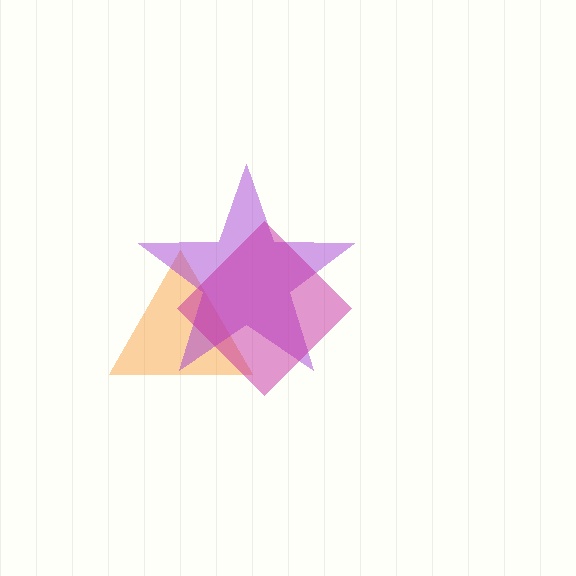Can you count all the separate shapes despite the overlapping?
Yes, there are 3 separate shapes.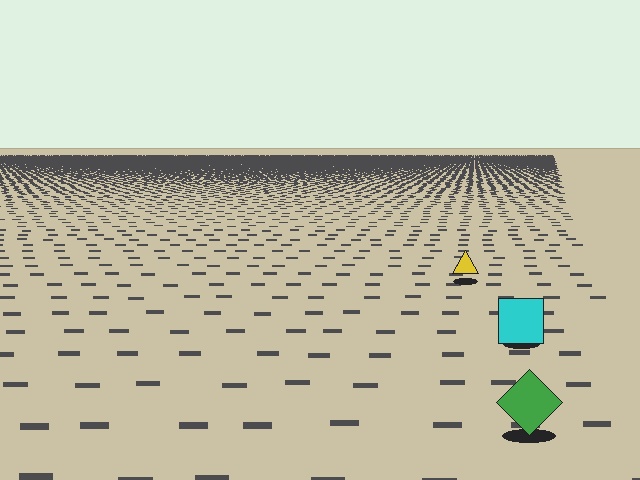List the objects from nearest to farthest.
From nearest to farthest: the green diamond, the cyan square, the yellow triangle.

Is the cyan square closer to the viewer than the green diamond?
No. The green diamond is closer — you can tell from the texture gradient: the ground texture is coarser near it.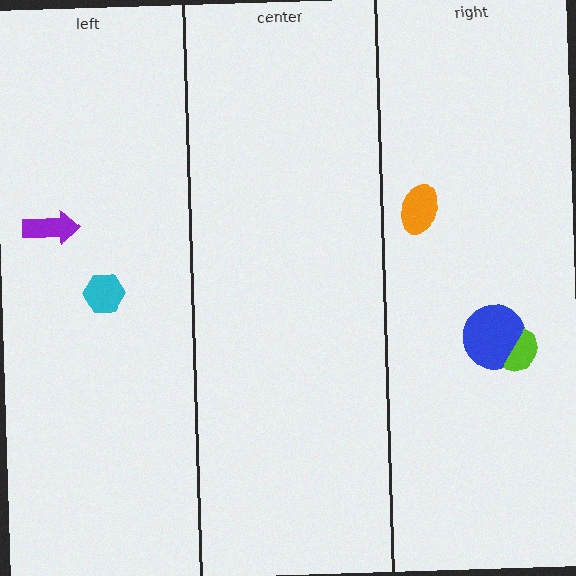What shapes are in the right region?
The blue circle, the orange ellipse, the lime semicircle.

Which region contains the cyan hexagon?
The left region.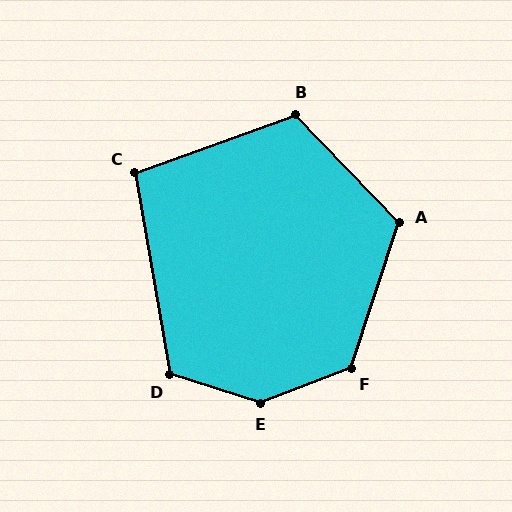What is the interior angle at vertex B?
Approximately 114 degrees (obtuse).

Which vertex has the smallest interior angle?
C, at approximately 100 degrees.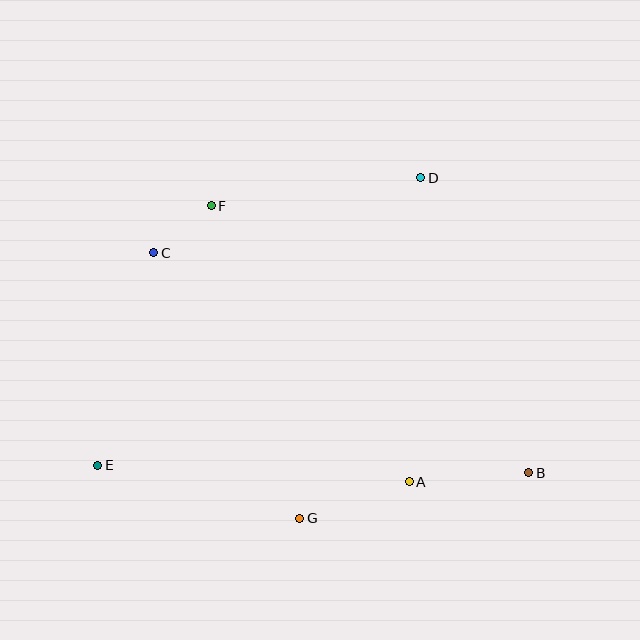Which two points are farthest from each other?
Points B and C are farthest from each other.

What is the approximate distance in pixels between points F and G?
The distance between F and G is approximately 325 pixels.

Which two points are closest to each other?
Points C and F are closest to each other.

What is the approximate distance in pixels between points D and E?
The distance between D and E is approximately 432 pixels.